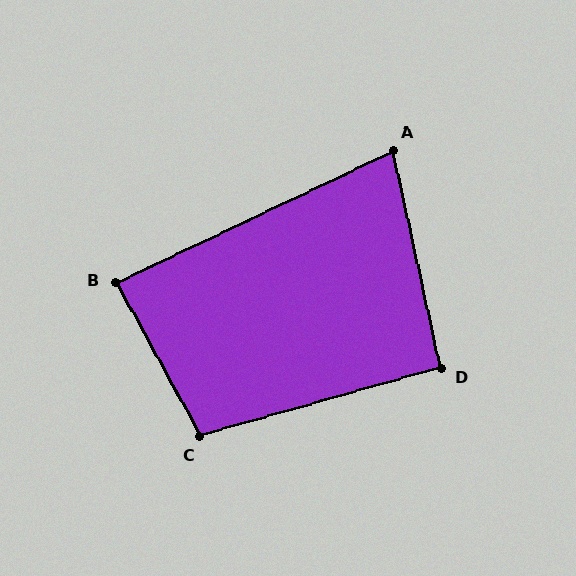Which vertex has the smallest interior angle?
A, at approximately 77 degrees.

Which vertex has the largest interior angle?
C, at approximately 103 degrees.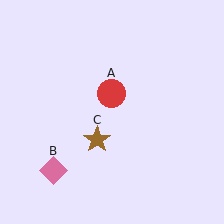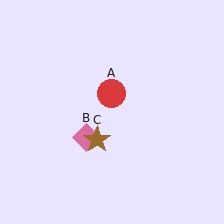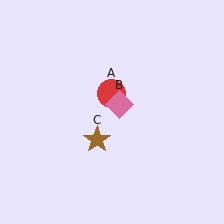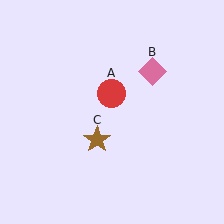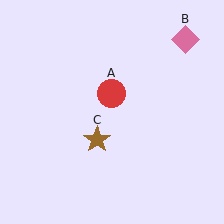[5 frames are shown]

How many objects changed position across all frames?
1 object changed position: pink diamond (object B).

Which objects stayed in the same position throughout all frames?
Red circle (object A) and brown star (object C) remained stationary.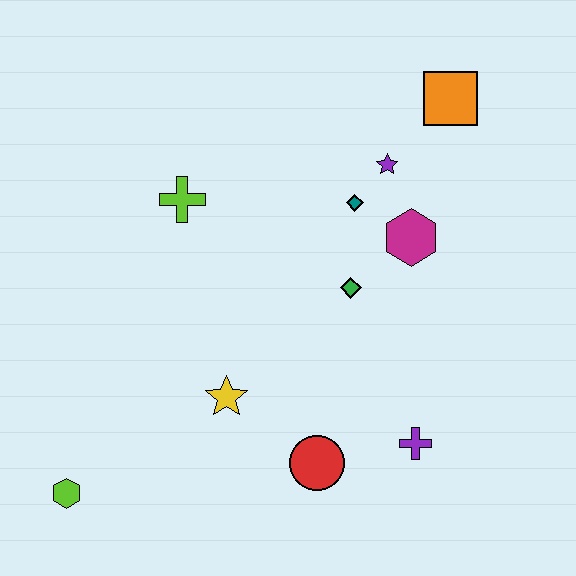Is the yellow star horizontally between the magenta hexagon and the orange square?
No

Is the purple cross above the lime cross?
No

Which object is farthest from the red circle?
The orange square is farthest from the red circle.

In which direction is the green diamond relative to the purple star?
The green diamond is below the purple star.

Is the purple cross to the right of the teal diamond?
Yes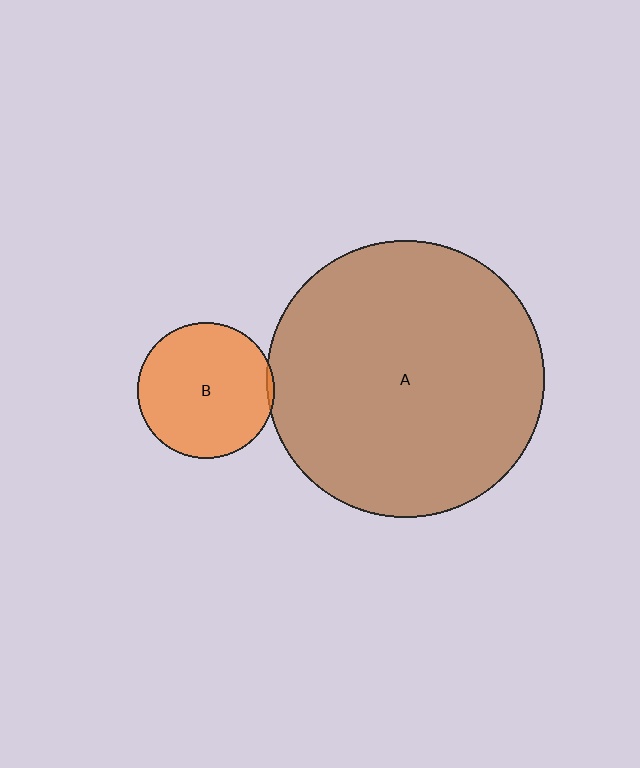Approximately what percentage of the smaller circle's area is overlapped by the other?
Approximately 5%.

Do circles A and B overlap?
Yes.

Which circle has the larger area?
Circle A (brown).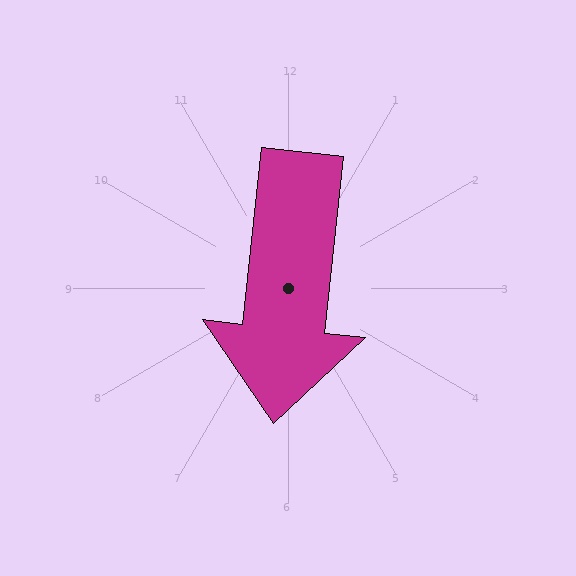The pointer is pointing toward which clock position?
Roughly 6 o'clock.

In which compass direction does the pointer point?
South.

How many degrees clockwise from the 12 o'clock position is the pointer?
Approximately 186 degrees.